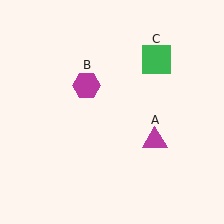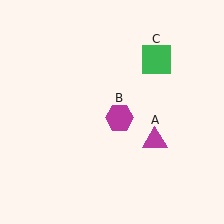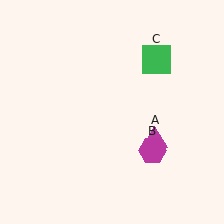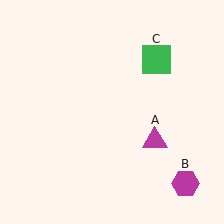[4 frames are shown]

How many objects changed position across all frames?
1 object changed position: magenta hexagon (object B).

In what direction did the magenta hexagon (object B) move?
The magenta hexagon (object B) moved down and to the right.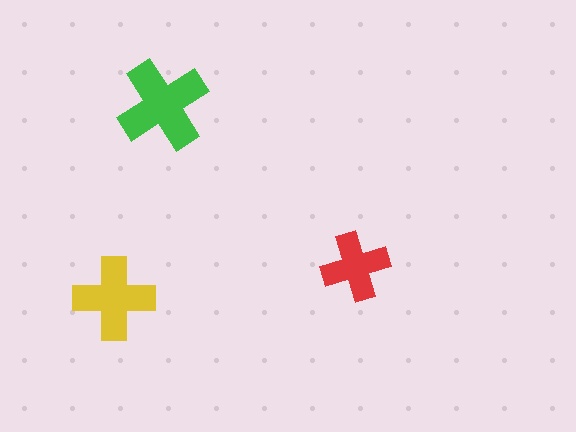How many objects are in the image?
There are 3 objects in the image.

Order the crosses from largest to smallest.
the green one, the yellow one, the red one.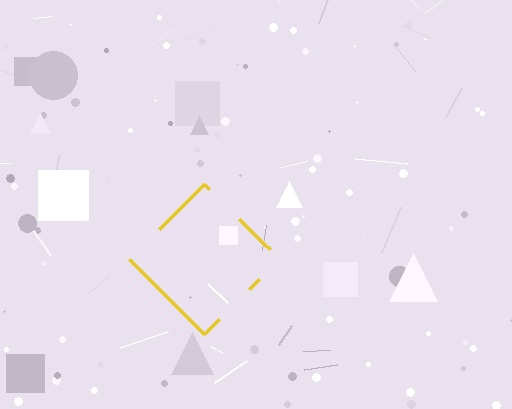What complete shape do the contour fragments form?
The contour fragments form a diamond.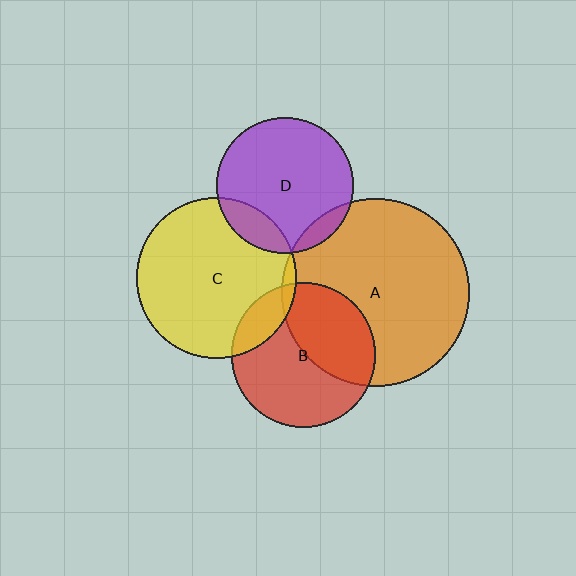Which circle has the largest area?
Circle A (orange).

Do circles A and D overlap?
Yes.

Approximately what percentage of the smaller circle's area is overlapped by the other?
Approximately 10%.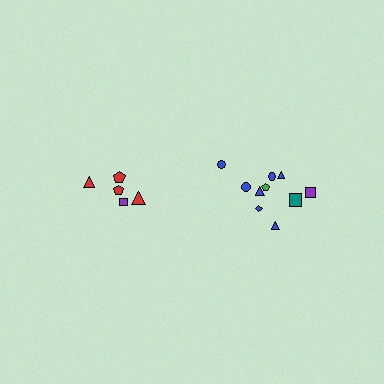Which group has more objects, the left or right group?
The right group.